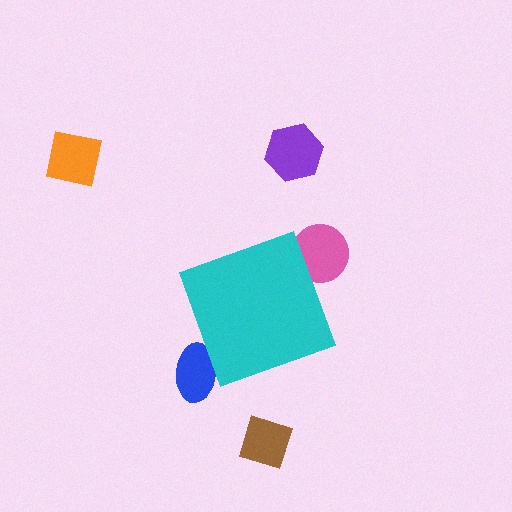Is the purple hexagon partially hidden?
No, the purple hexagon is fully visible.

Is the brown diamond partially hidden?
No, the brown diamond is fully visible.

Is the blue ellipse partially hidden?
Yes, the blue ellipse is partially hidden behind the cyan diamond.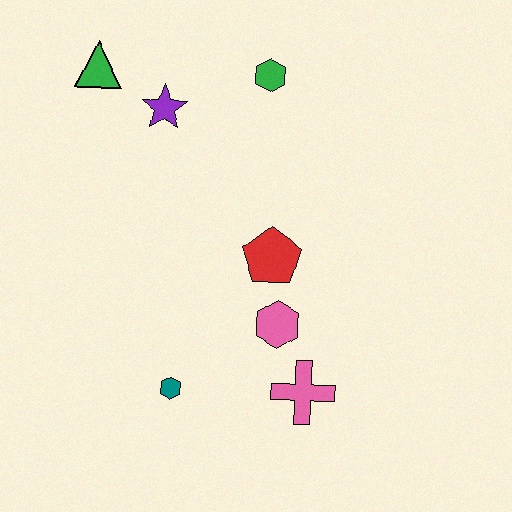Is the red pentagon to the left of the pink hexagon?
Yes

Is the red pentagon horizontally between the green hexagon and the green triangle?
No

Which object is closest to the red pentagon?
The pink hexagon is closest to the red pentagon.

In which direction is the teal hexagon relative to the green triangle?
The teal hexagon is below the green triangle.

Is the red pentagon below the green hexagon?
Yes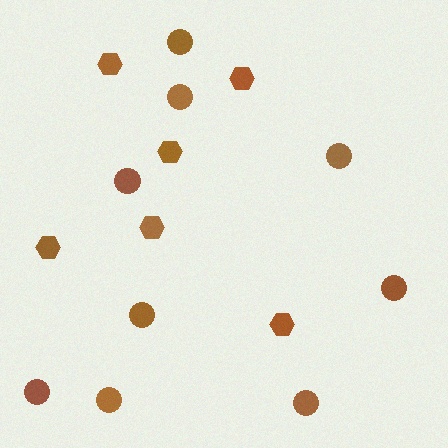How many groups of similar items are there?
There are 2 groups: one group of hexagons (6) and one group of circles (9).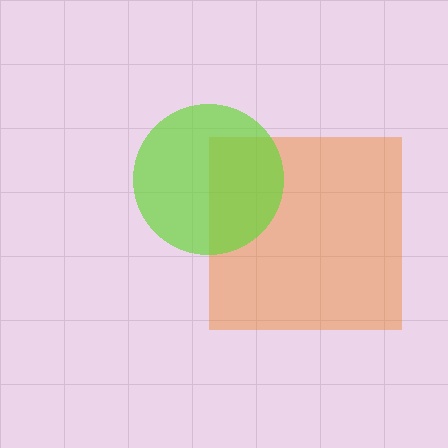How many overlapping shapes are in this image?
There are 2 overlapping shapes in the image.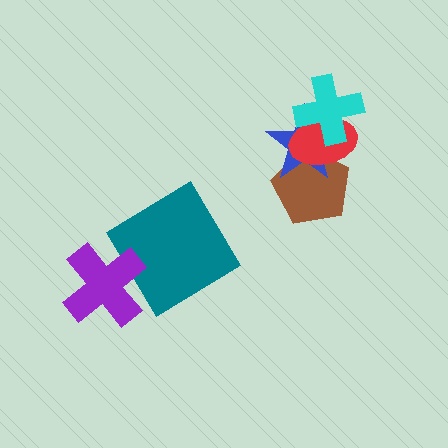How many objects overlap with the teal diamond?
1 object overlaps with the teal diamond.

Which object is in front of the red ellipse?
The cyan cross is in front of the red ellipse.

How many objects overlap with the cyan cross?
2 objects overlap with the cyan cross.